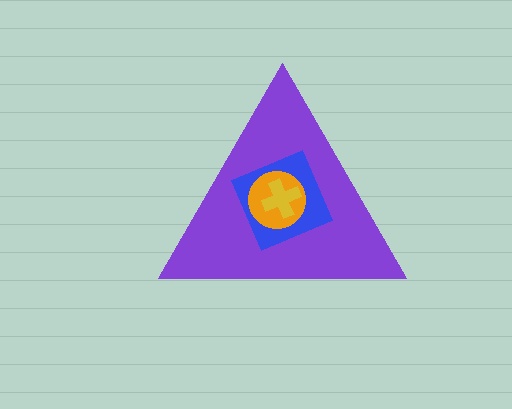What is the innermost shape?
The yellow cross.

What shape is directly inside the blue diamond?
The orange circle.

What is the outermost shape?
The purple triangle.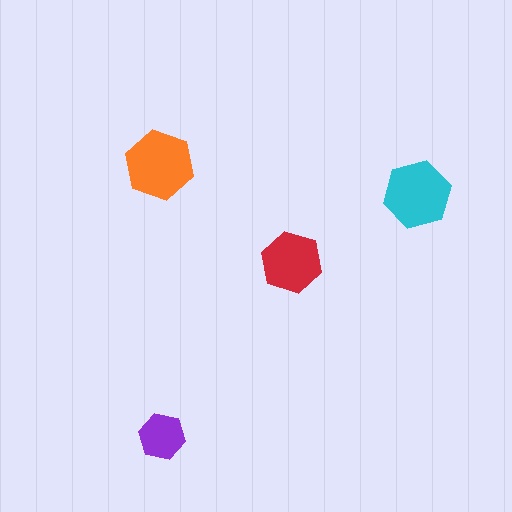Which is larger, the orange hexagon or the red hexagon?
The orange one.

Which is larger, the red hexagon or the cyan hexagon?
The cyan one.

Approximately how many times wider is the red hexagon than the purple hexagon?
About 1.5 times wider.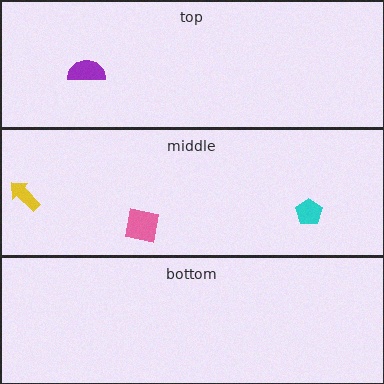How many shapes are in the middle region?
3.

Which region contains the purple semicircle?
The top region.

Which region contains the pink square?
The middle region.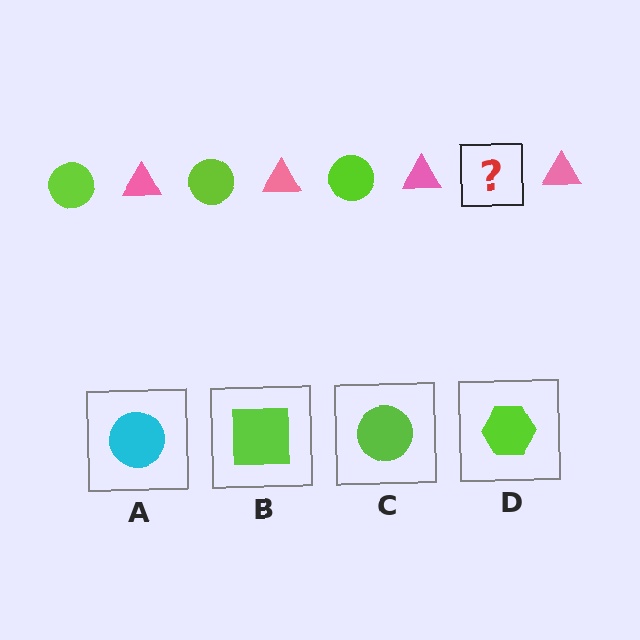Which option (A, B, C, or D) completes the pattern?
C.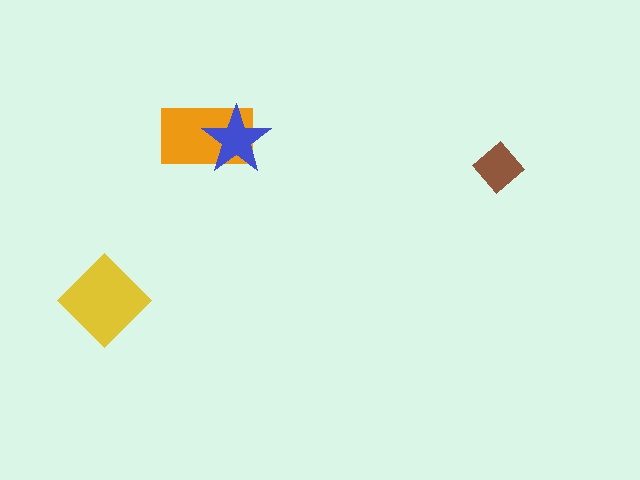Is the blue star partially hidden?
No, no other shape covers it.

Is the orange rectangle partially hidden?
Yes, it is partially covered by another shape.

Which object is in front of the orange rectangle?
The blue star is in front of the orange rectangle.